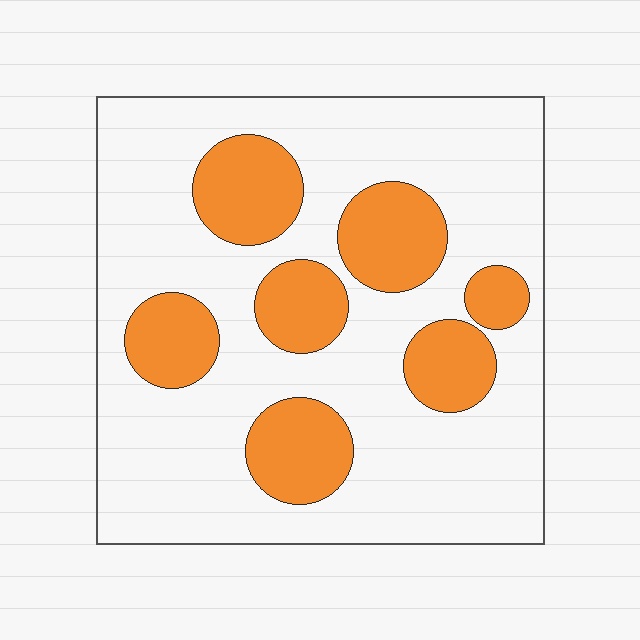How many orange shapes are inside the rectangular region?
7.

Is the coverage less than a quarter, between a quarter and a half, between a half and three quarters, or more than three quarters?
Between a quarter and a half.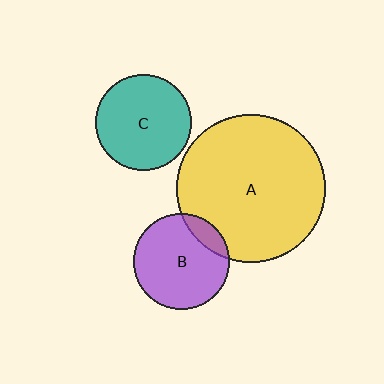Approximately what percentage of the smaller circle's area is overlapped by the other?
Approximately 15%.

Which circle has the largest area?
Circle A (yellow).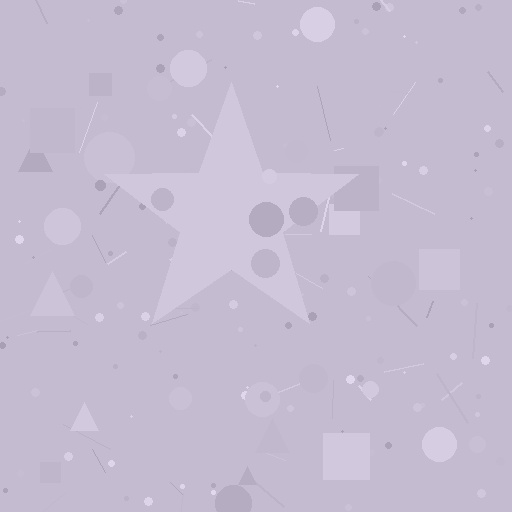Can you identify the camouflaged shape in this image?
The camouflaged shape is a star.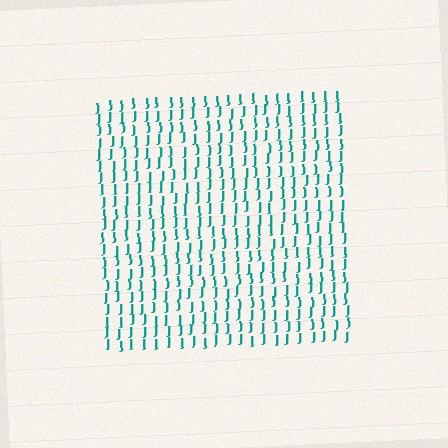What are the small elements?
The small elements are letter J's.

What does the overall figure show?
The overall figure shows a square.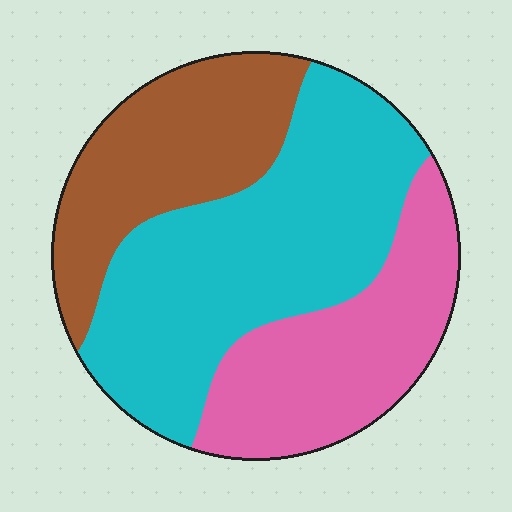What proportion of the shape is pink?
Pink takes up between a quarter and a half of the shape.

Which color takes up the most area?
Cyan, at roughly 45%.